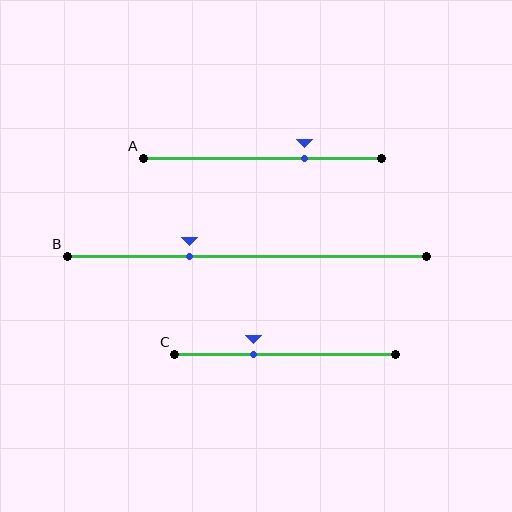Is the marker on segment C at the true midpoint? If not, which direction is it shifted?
No, the marker on segment C is shifted to the left by about 14% of the segment length.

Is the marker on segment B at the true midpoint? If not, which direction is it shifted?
No, the marker on segment B is shifted to the left by about 16% of the segment length.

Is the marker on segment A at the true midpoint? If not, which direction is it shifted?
No, the marker on segment A is shifted to the right by about 18% of the segment length.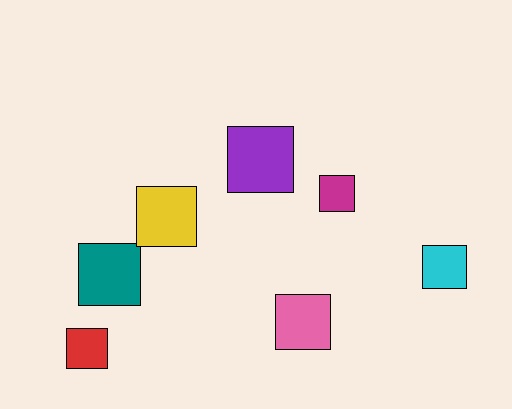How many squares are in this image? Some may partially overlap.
There are 7 squares.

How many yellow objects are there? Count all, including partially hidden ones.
There is 1 yellow object.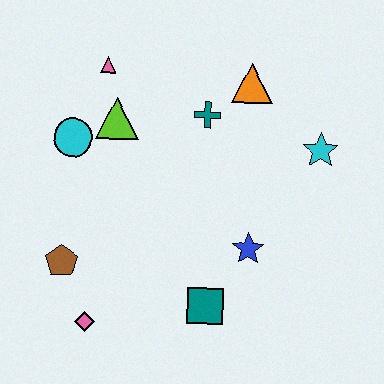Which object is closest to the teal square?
The blue star is closest to the teal square.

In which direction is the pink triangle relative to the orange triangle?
The pink triangle is to the left of the orange triangle.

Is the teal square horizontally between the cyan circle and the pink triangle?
No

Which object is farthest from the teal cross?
The pink diamond is farthest from the teal cross.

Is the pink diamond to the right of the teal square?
No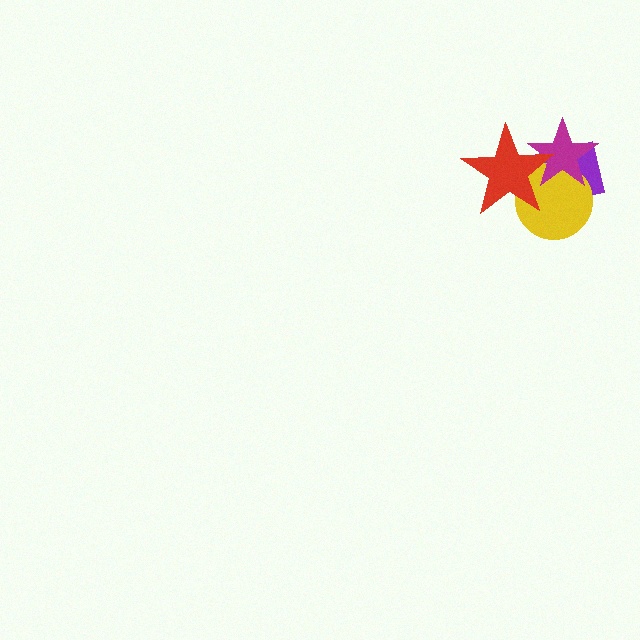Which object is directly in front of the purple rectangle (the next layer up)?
The yellow circle is directly in front of the purple rectangle.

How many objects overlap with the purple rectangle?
3 objects overlap with the purple rectangle.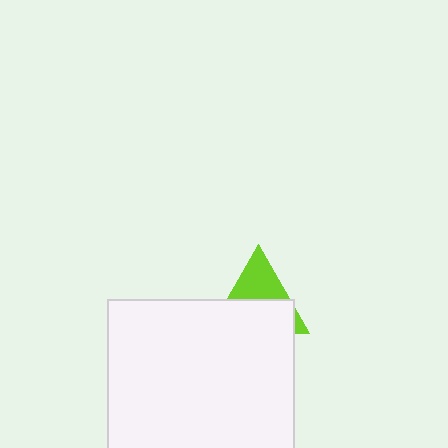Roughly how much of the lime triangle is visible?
A small part of it is visible (roughly 43%).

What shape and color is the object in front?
The object in front is a white square.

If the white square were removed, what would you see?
You would see the complete lime triangle.